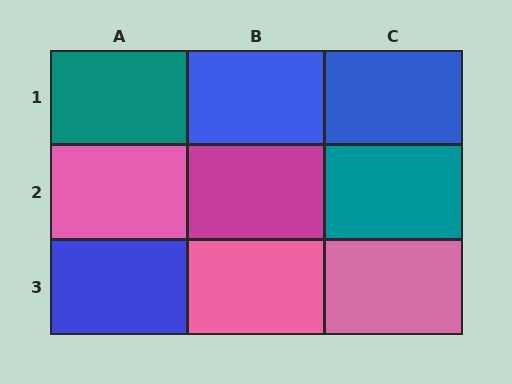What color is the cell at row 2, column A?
Pink.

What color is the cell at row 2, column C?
Teal.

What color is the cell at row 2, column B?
Magenta.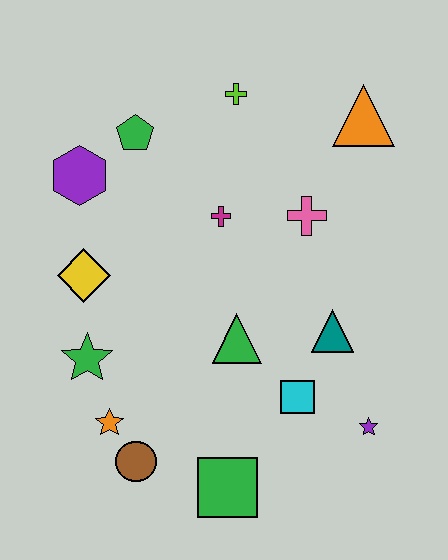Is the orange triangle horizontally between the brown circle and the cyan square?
No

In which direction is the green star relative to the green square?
The green star is to the left of the green square.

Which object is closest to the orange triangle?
The pink cross is closest to the orange triangle.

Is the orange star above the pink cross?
No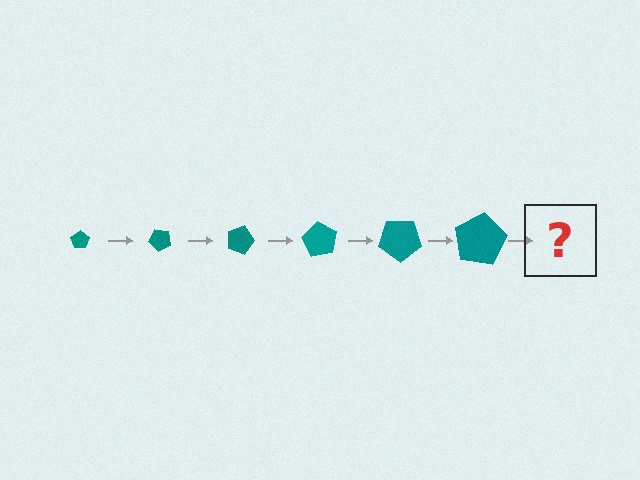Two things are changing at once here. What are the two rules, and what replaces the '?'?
The two rules are that the pentagon grows larger each step and it rotates 45 degrees each step. The '?' should be a pentagon, larger than the previous one and rotated 270 degrees from the start.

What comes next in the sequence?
The next element should be a pentagon, larger than the previous one and rotated 270 degrees from the start.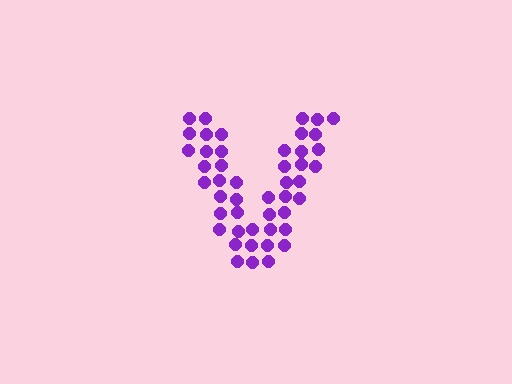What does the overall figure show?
The overall figure shows the letter V.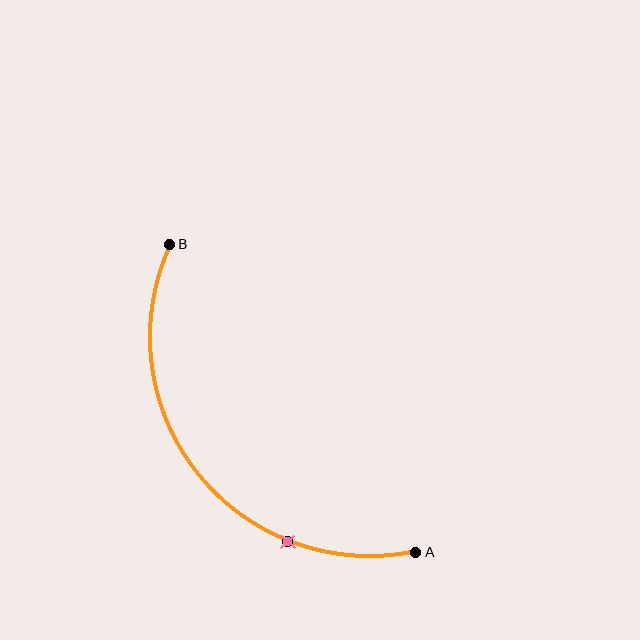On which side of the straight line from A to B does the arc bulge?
The arc bulges below and to the left of the straight line connecting A and B.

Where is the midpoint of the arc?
The arc midpoint is the point on the curve farthest from the straight line joining A and B. It sits below and to the left of that line.